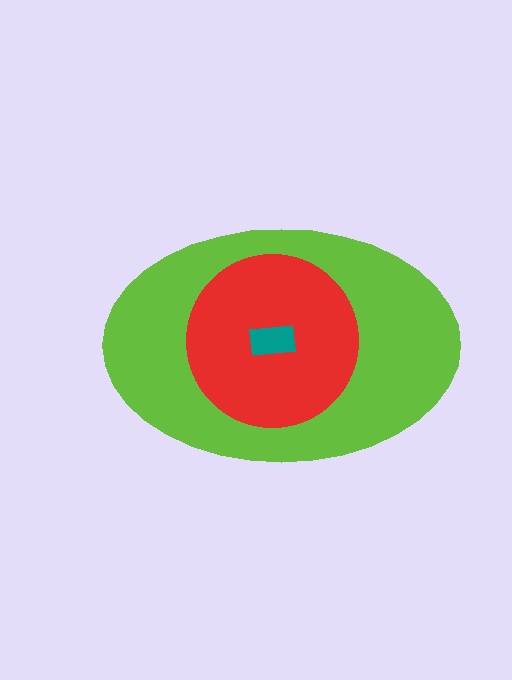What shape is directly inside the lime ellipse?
The red circle.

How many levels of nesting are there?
3.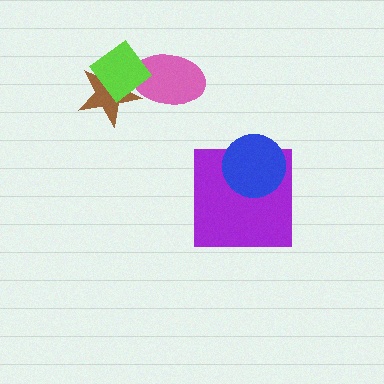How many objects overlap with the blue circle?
1 object overlaps with the blue circle.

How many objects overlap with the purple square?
1 object overlaps with the purple square.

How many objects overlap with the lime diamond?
2 objects overlap with the lime diamond.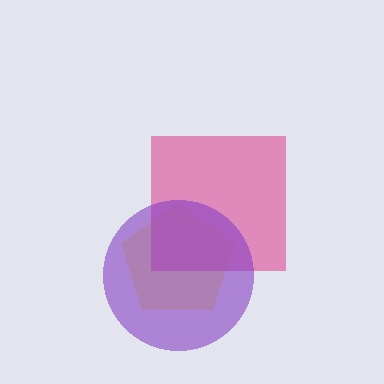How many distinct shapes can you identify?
There are 3 distinct shapes: a yellow pentagon, a pink square, a purple circle.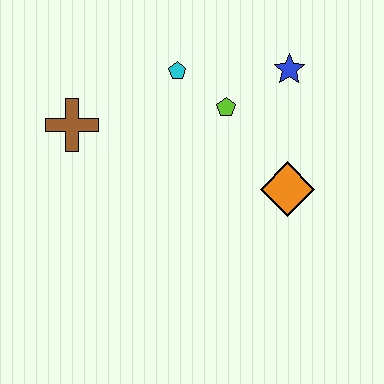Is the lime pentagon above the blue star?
No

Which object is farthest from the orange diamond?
The brown cross is farthest from the orange diamond.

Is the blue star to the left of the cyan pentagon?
No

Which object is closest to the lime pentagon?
The cyan pentagon is closest to the lime pentagon.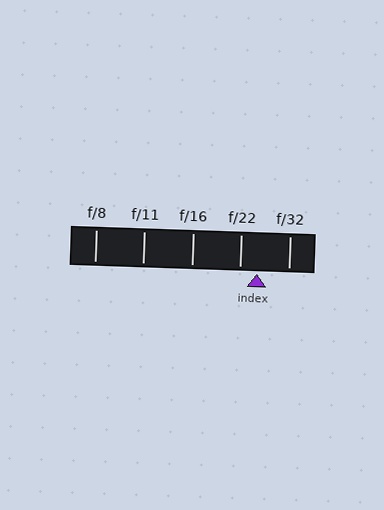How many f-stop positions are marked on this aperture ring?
There are 5 f-stop positions marked.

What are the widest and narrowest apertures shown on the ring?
The widest aperture shown is f/8 and the narrowest is f/32.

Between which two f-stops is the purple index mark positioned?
The index mark is between f/22 and f/32.